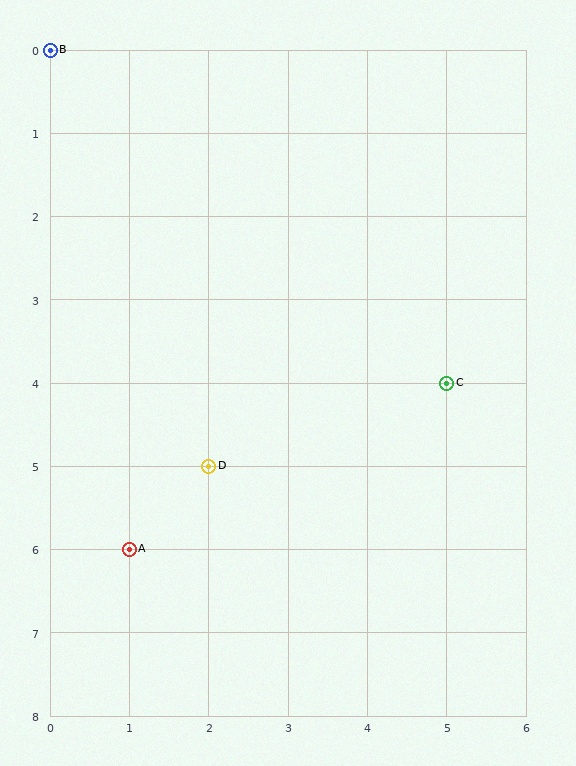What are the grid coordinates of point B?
Point B is at grid coordinates (0, 0).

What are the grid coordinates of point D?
Point D is at grid coordinates (2, 5).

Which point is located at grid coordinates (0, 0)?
Point B is at (0, 0).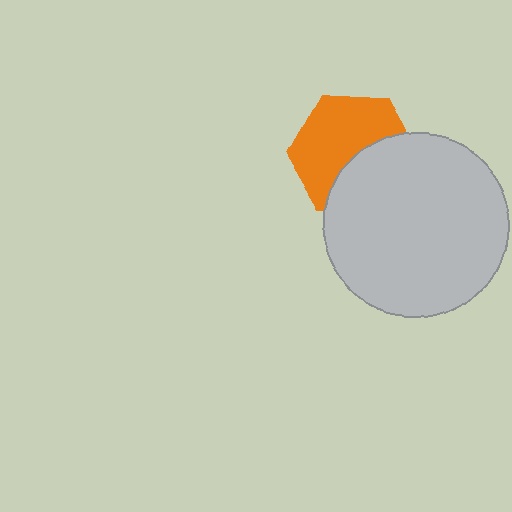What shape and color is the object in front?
The object in front is a light gray circle.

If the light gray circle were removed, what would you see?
You would see the complete orange hexagon.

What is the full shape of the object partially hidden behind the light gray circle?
The partially hidden object is an orange hexagon.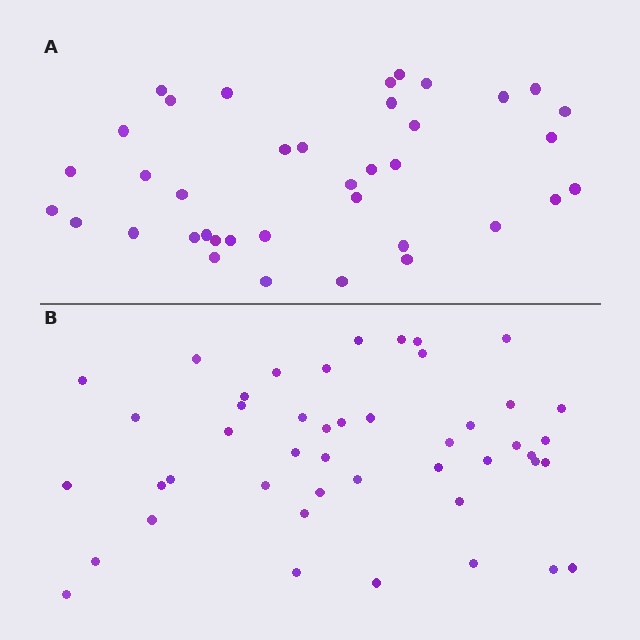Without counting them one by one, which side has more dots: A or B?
Region B (the bottom region) has more dots.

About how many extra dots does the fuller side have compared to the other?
Region B has roughly 8 or so more dots than region A.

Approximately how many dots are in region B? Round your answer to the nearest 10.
About 50 dots. (The exact count is 46, which rounds to 50.)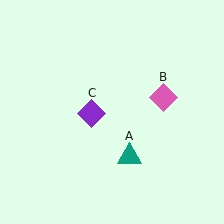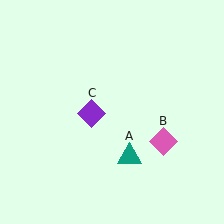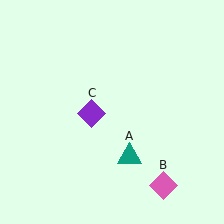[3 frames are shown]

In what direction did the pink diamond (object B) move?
The pink diamond (object B) moved down.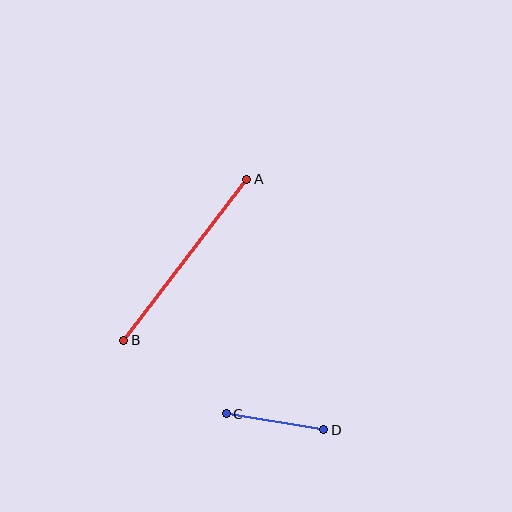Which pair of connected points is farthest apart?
Points A and B are farthest apart.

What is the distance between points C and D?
The distance is approximately 99 pixels.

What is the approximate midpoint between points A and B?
The midpoint is at approximately (185, 260) pixels.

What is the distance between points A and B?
The distance is approximately 202 pixels.